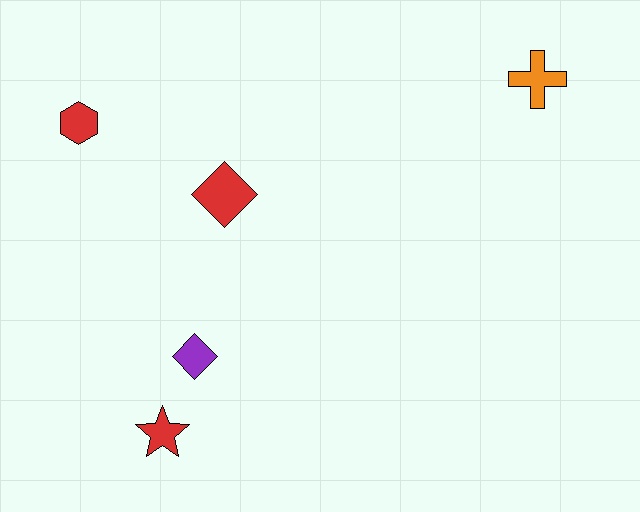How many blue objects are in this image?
There are no blue objects.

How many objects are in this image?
There are 5 objects.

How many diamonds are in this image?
There are 2 diamonds.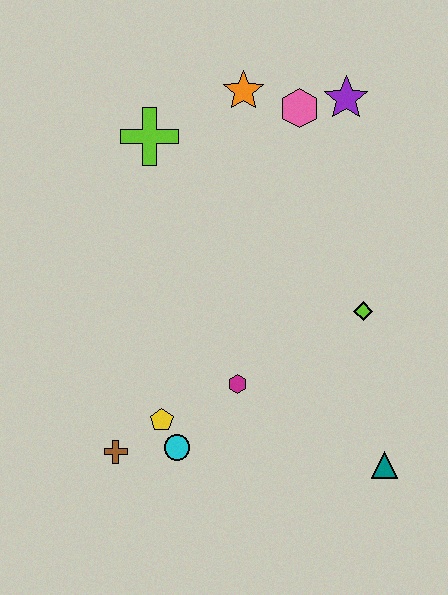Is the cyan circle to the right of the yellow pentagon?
Yes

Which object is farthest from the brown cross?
The purple star is farthest from the brown cross.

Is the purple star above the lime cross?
Yes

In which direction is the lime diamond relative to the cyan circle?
The lime diamond is to the right of the cyan circle.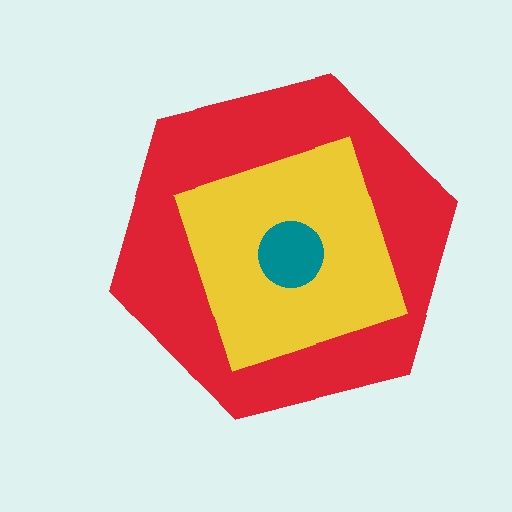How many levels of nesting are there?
3.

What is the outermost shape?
The red hexagon.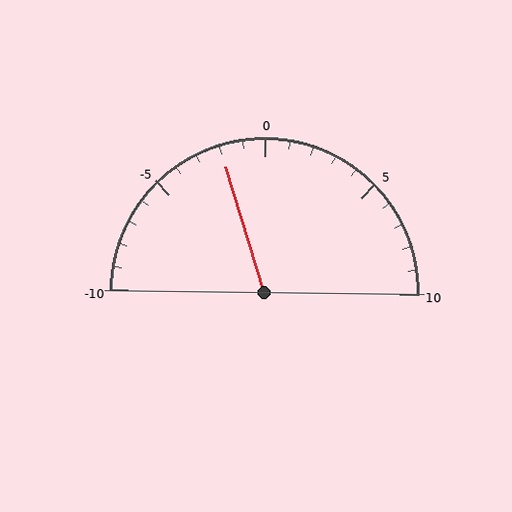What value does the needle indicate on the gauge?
The needle indicates approximately -2.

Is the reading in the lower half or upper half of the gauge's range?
The reading is in the lower half of the range (-10 to 10).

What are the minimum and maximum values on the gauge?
The gauge ranges from -10 to 10.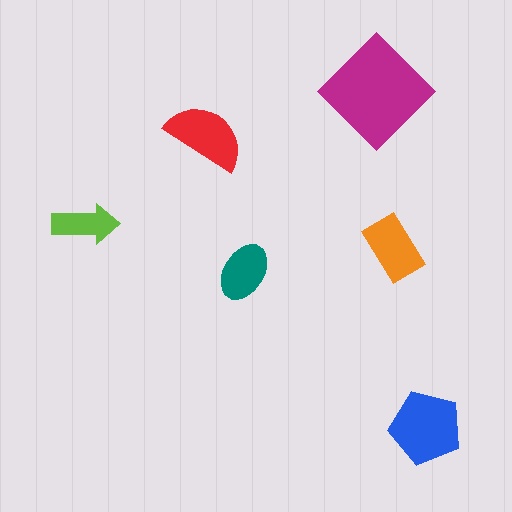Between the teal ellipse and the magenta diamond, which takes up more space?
The magenta diamond.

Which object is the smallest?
The lime arrow.